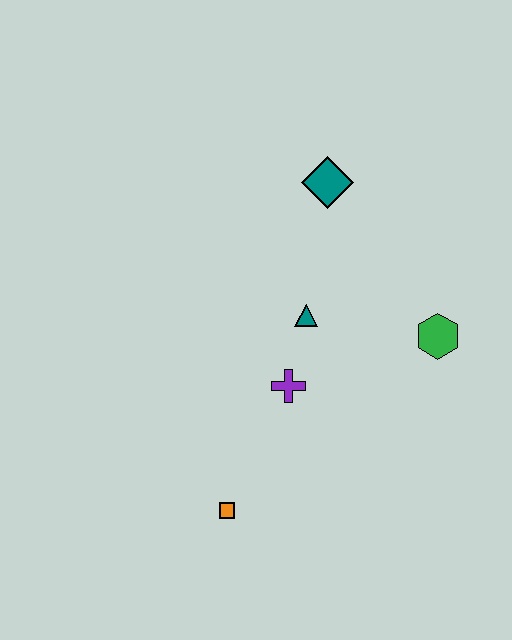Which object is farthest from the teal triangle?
The orange square is farthest from the teal triangle.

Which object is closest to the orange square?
The purple cross is closest to the orange square.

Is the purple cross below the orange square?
No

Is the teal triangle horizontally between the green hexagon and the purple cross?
Yes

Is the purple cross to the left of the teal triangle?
Yes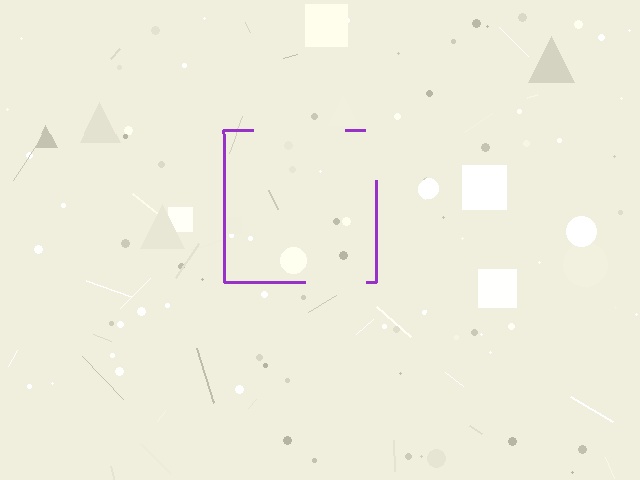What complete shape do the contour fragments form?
The contour fragments form a square.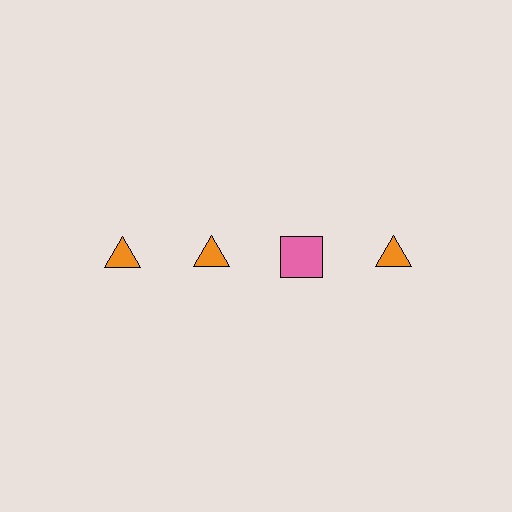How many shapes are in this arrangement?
There are 4 shapes arranged in a grid pattern.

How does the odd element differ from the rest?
It differs in both color (pink instead of orange) and shape (square instead of triangle).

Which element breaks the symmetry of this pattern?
The pink square in the top row, center column breaks the symmetry. All other shapes are orange triangles.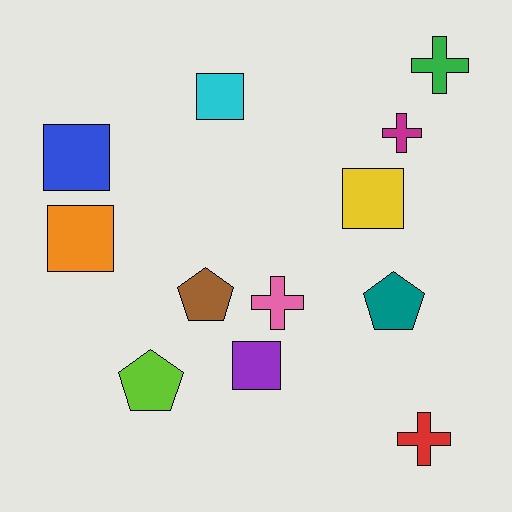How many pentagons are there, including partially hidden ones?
There are 3 pentagons.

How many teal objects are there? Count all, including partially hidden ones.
There is 1 teal object.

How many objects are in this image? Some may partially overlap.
There are 12 objects.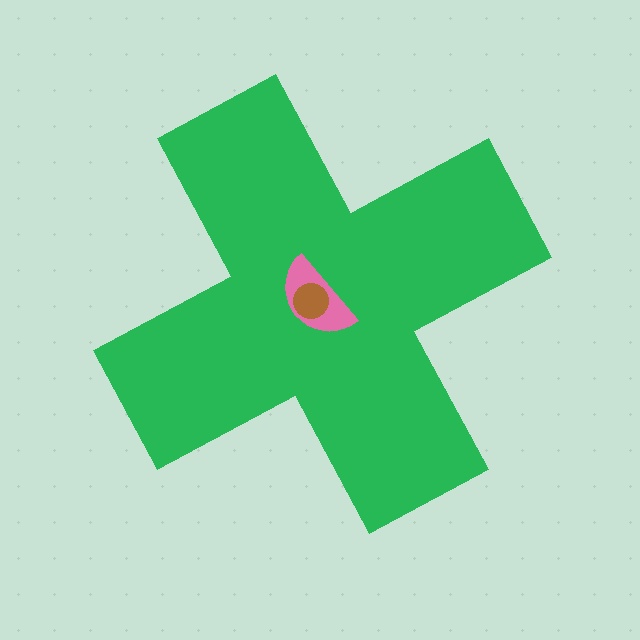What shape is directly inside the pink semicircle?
The brown circle.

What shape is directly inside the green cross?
The pink semicircle.